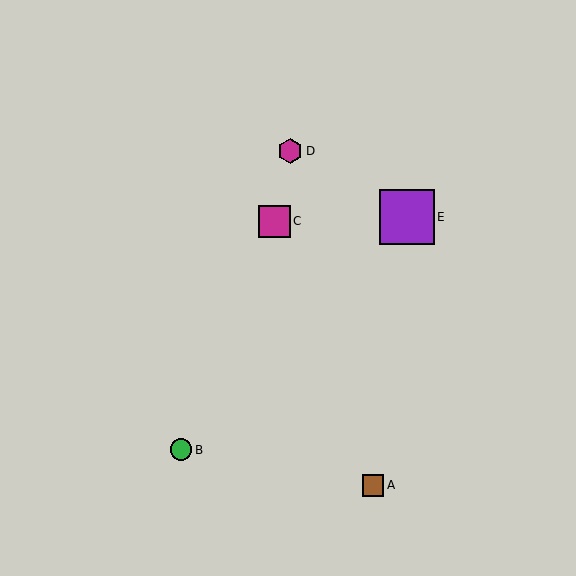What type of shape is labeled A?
Shape A is a brown square.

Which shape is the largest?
The purple square (labeled E) is the largest.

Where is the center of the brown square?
The center of the brown square is at (373, 485).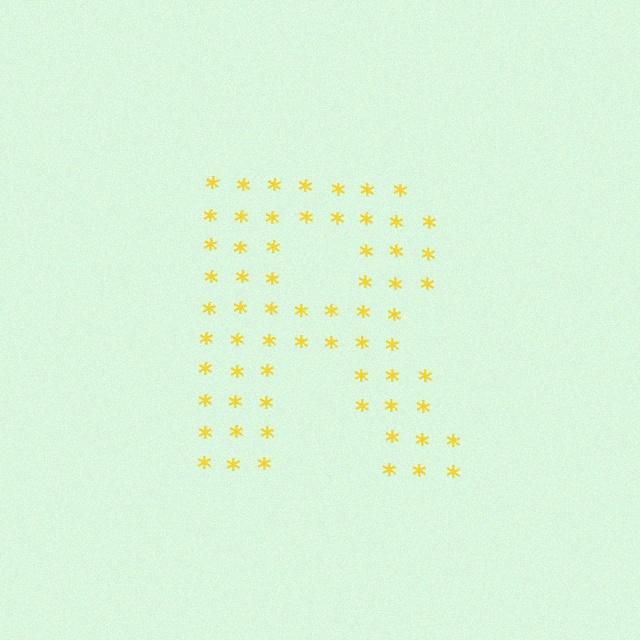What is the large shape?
The large shape is the letter R.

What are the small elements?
The small elements are asterisks.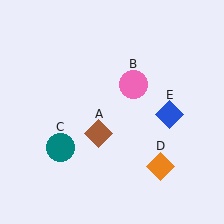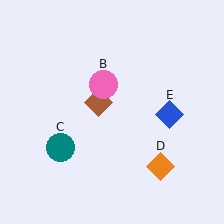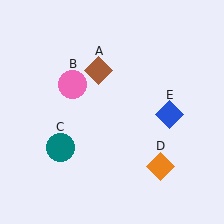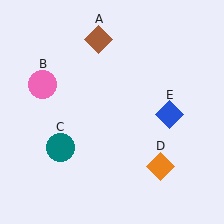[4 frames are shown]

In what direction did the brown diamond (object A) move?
The brown diamond (object A) moved up.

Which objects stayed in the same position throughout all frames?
Teal circle (object C) and orange diamond (object D) and blue diamond (object E) remained stationary.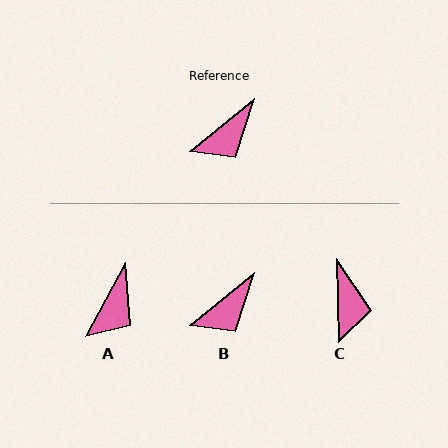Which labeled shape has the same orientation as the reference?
B.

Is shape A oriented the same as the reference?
No, it is off by about 22 degrees.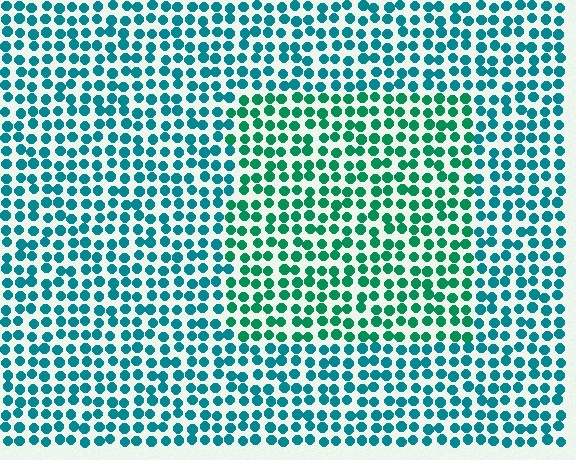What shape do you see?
I see a rectangle.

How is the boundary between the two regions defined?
The boundary is defined purely by a slight shift in hue (about 29 degrees). Spacing, size, and orientation are identical on both sides.